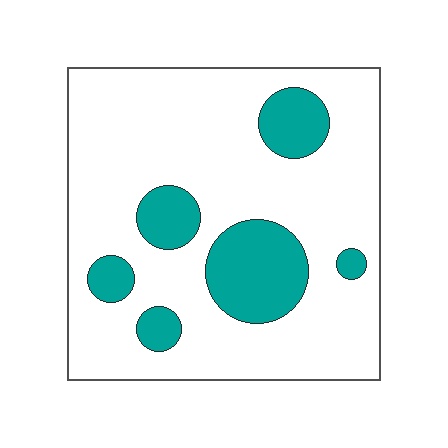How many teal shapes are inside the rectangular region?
6.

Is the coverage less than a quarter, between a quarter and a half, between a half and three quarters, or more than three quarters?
Less than a quarter.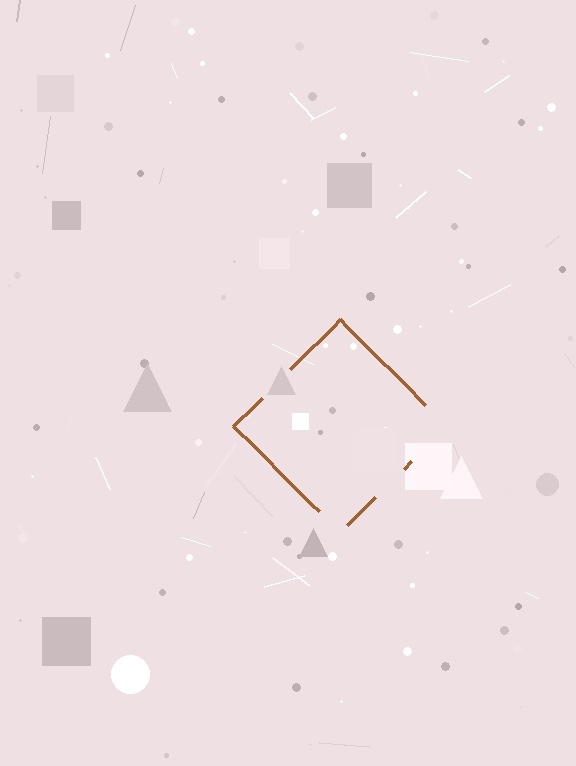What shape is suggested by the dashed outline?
The dashed outline suggests a diamond.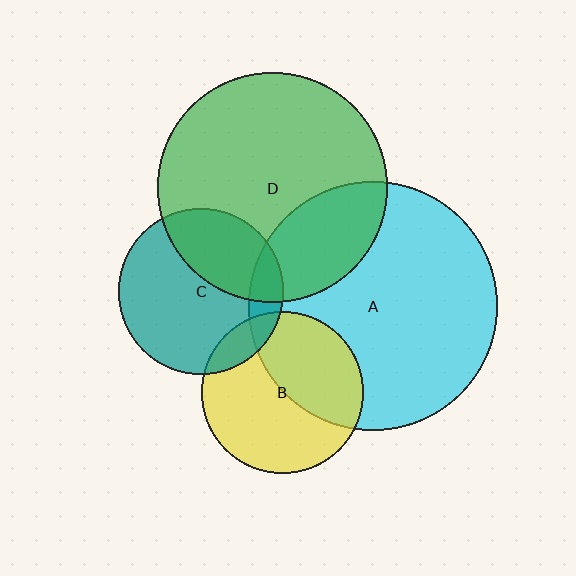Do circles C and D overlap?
Yes.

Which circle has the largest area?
Circle A (cyan).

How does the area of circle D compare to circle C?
Approximately 1.9 times.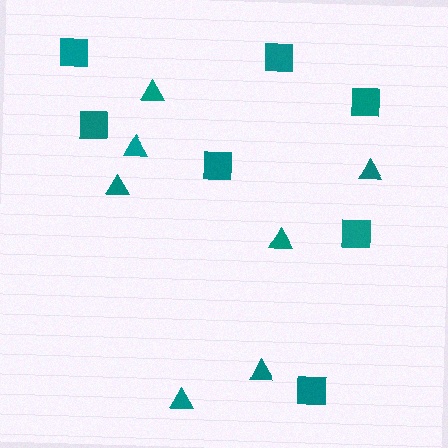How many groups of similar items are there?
There are 2 groups: one group of triangles (7) and one group of squares (7).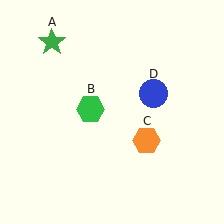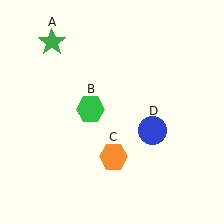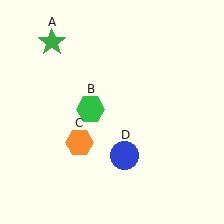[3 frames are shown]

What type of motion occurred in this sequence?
The orange hexagon (object C), blue circle (object D) rotated clockwise around the center of the scene.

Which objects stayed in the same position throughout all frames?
Green star (object A) and green hexagon (object B) remained stationary.